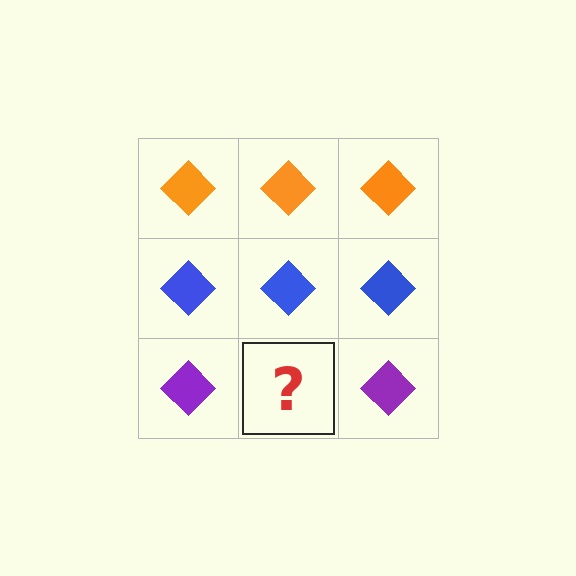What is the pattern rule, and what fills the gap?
The rule is that each row has a consistent color. The gap should be filled with a purple diamond.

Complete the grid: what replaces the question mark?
The question mark should be replaced with a purple diamond.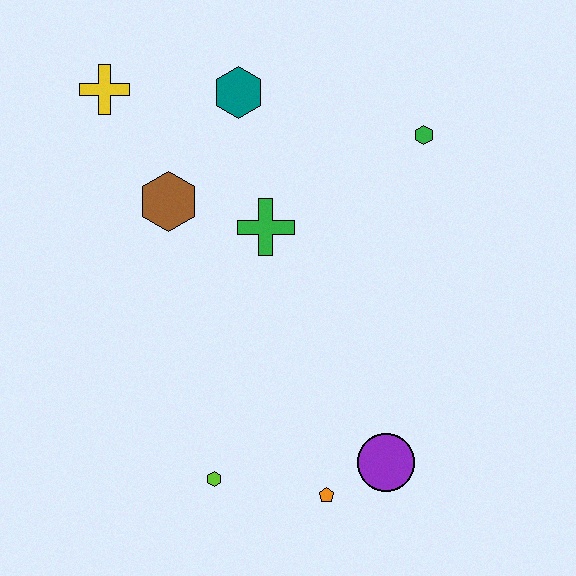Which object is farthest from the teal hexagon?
The orange pentagon is farthest from the teal hexagon.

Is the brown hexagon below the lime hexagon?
No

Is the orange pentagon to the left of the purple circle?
Yes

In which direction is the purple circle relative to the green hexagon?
The purple circle is below the green hexagon.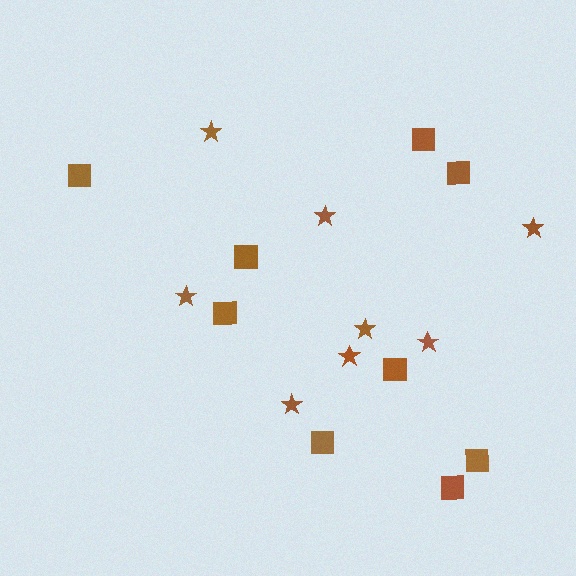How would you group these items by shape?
There are 2 groups: one group of squares (9) and one group of stars (8).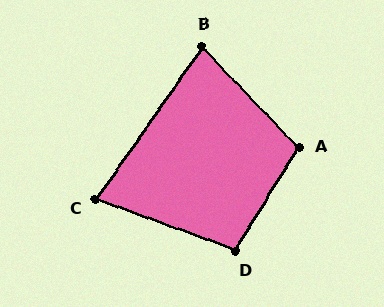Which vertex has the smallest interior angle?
C, at approximately 75 degrees.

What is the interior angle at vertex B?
Approximately 79 degrees (acute).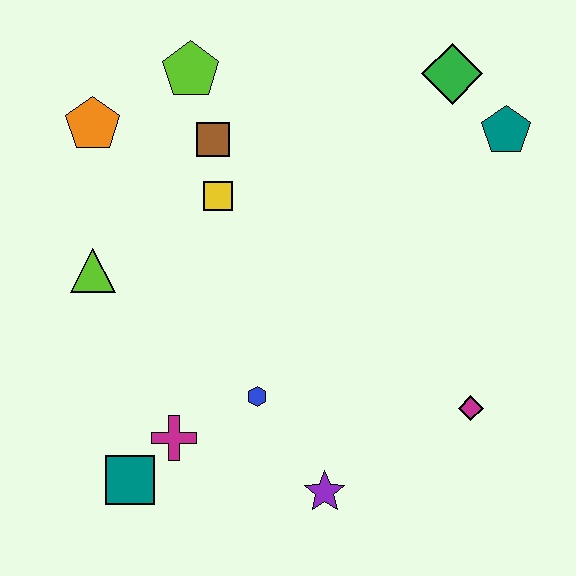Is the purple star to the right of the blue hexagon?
Yes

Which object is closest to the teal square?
The magenta cross is closest to the teal square.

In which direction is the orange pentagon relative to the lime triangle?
The orange pentagon is above the lime triangle.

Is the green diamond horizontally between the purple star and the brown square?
No